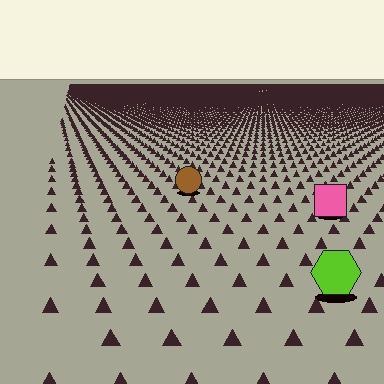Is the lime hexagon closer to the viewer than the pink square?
Yes. The lime hexagon is closer — you can tell from the texture gradient: the ground texture is coarser near it.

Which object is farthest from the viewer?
The brown circle is farthest from the viewer. It appears smaller and the ground texture around it is denser.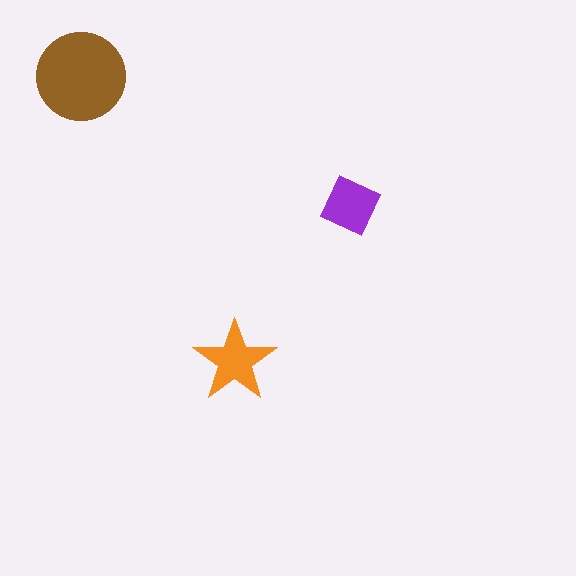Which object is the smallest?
The purple square.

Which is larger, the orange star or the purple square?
The orange star.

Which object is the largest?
The brown circle.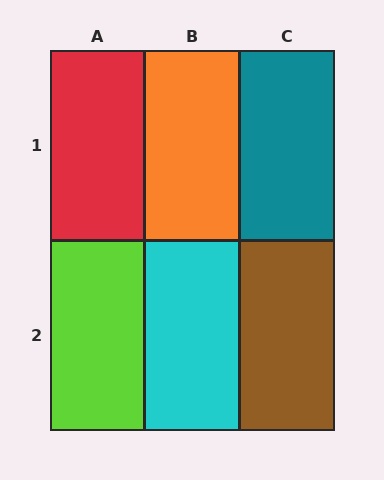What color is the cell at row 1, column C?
Teal.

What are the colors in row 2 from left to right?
Lime, cyan, brown.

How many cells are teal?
1 cell is teal.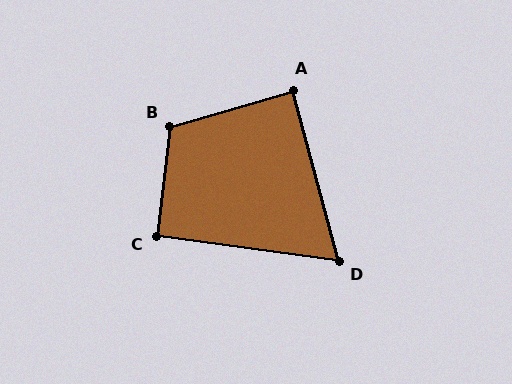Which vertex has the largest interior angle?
B, at approximately 113 degrees.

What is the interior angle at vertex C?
Approximately 91 degrees (approximately right).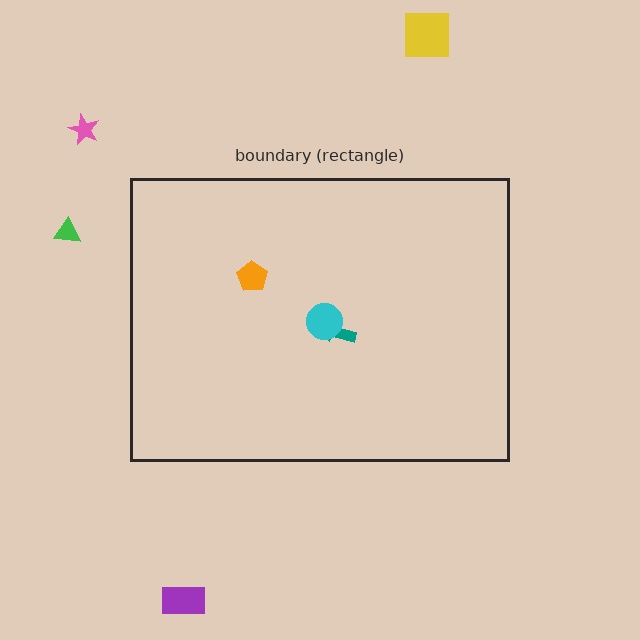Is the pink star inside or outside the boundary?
Outside.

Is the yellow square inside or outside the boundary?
Outside.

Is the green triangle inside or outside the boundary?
Outside.